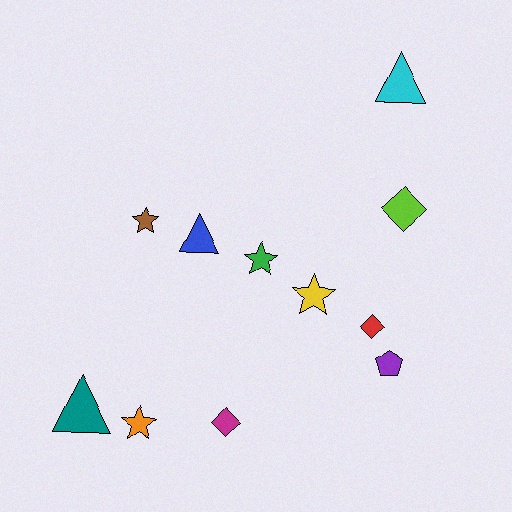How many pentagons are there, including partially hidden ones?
There is 1 pentagon.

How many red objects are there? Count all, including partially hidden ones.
There is 1 red object.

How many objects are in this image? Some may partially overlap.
There are 11 objects.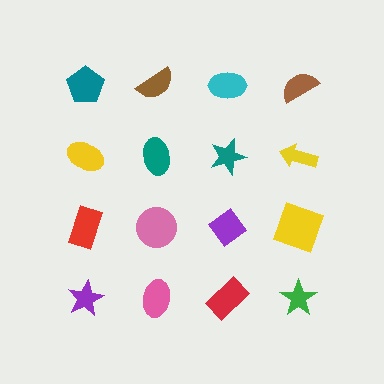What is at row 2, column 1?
A yellow ellipse.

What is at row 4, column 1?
A purple star.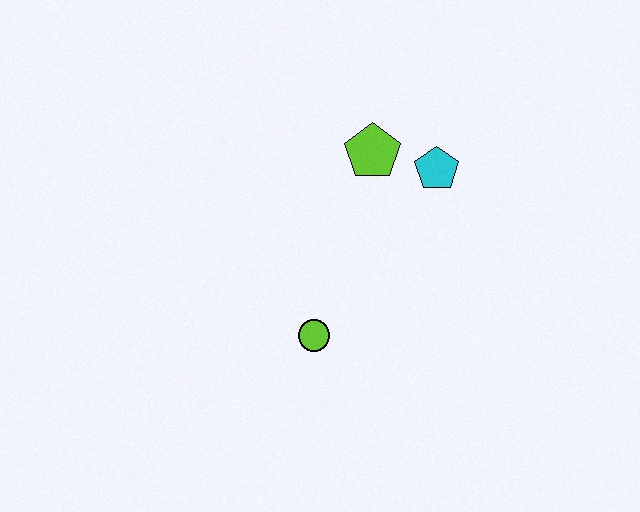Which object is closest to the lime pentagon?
The cyan pentagon is closest to the lime pentagon.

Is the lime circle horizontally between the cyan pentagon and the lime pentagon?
No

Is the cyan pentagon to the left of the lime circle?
No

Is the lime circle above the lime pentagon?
No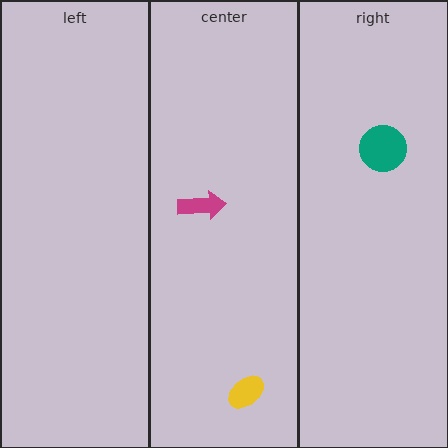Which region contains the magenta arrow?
The center region.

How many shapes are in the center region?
2.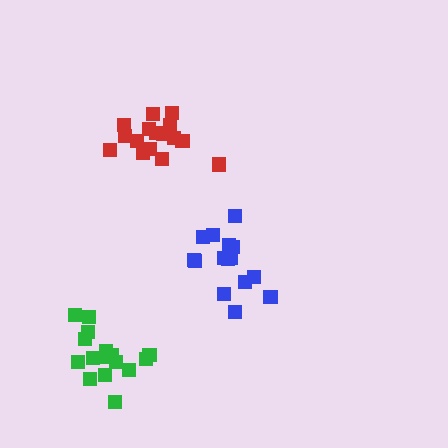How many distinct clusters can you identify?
There are 3 distinct clusters.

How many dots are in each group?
Group 1: 15 dots, Group 2: 16 dots, Group 3: 16 dots (47 total).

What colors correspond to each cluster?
The clusters are colored: blue, red, green.